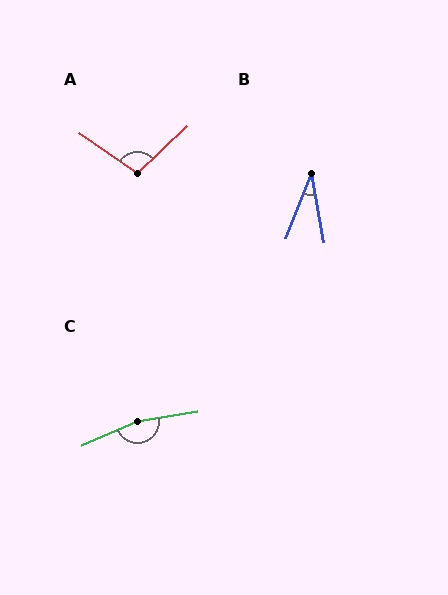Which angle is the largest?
C, at approximately 166 degrees.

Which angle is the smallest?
B, at approximately 32 degrees.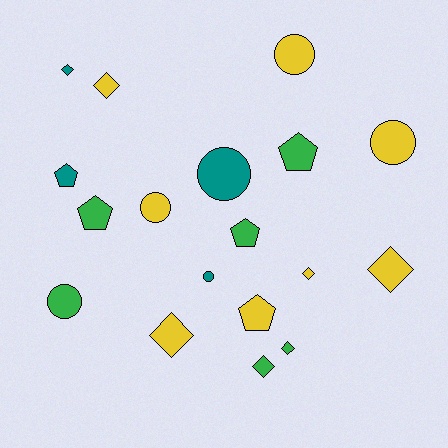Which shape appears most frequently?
Diamond, with 7 objects.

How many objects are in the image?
There are 18 objects.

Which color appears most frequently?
Yellow, with 8 objects.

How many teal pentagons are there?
There is 1 teal pentagon.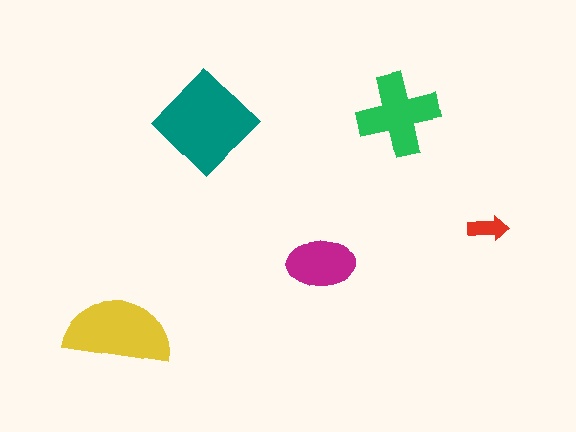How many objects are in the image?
There are 5 objects in the image.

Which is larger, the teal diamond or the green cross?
The teal diamond.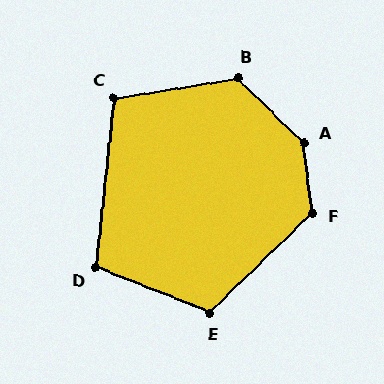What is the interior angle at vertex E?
Approximately 114 degrees (obtuse).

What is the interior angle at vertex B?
Approximately 127 degrees (obtuse).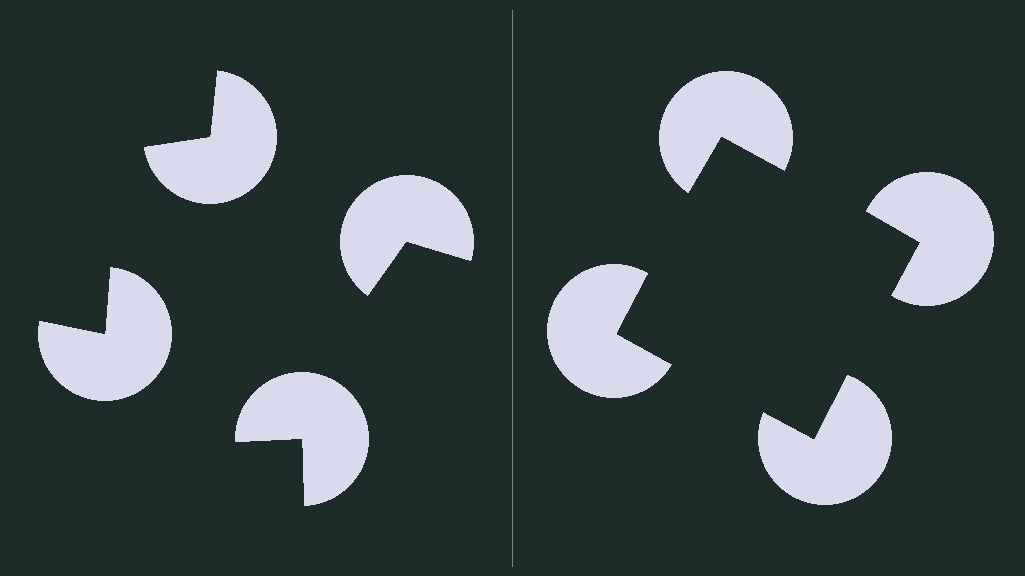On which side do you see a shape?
An illusory square appears on the right side. On the left side the wedge cuts are rotated, so no coherent shape forms.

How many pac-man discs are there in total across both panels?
8 — 4 on each side.